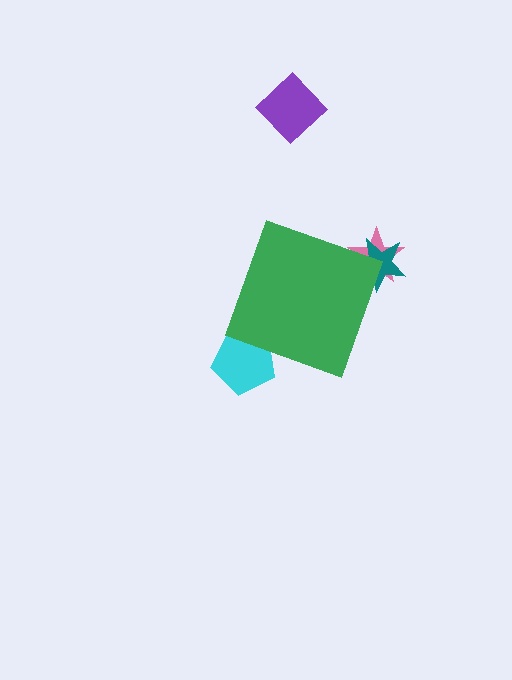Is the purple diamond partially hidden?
No, the purple diamond is fully visible.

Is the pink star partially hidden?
Yes, the pink star is partially hidden behind the green diamond.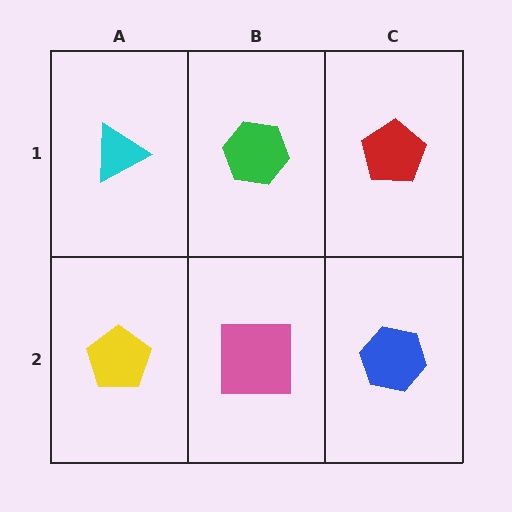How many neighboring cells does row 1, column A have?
2.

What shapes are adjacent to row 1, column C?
A blue hexagon (row 2, column C), a green hexagon (row 1, column B).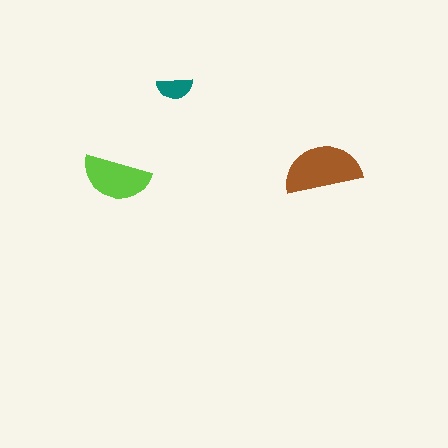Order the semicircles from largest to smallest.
the brown one, the lime one, the teal one.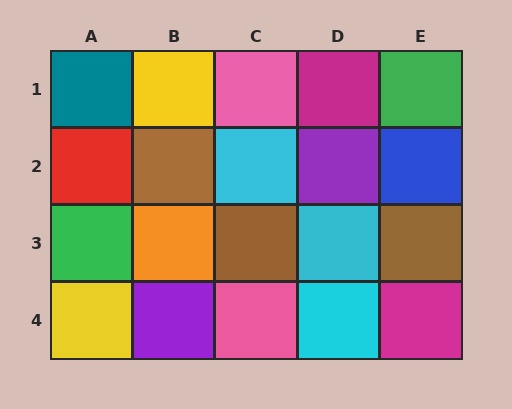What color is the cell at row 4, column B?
Purple.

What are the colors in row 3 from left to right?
Green, orange, brown, cyan, brown.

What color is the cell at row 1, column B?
Yellow.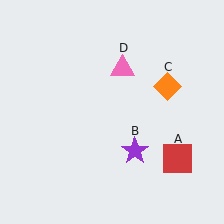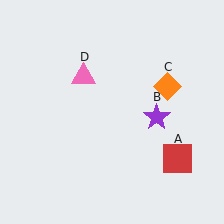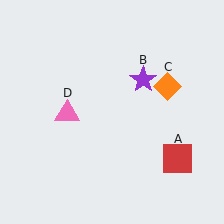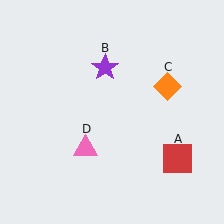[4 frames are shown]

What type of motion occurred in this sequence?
The purple star (object B), pink triangle (object D) rotated counterclockwise around the center of the scene.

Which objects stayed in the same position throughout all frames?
Red square (object A) and orange diamond (object C) remained stationary.